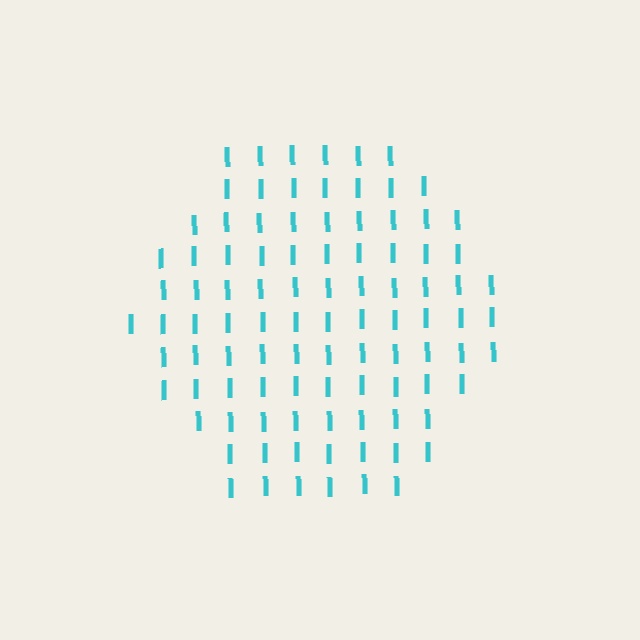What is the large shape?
The large shape is a hexagon.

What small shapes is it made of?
It is made of small letter I's.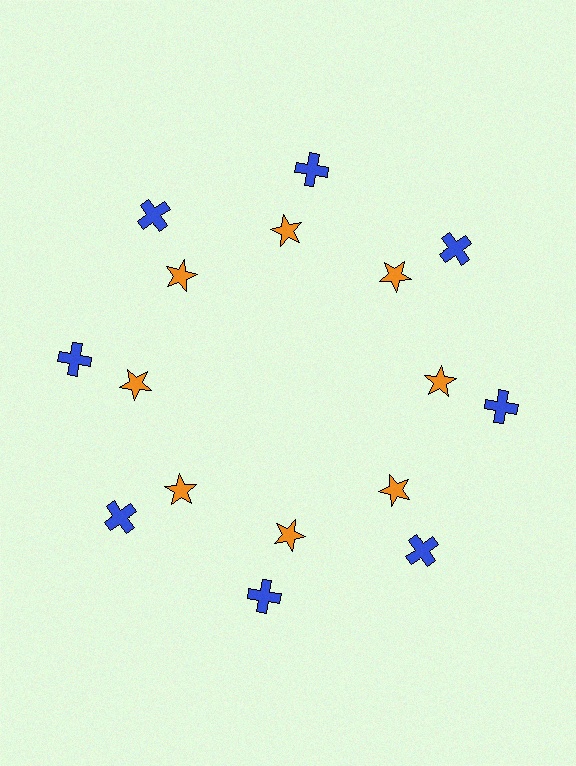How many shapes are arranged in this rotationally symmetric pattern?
There are 16 shapes, arranged in 8 groups of 2.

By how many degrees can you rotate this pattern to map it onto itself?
The pattern maps onto itself every 45 degrees of rotation.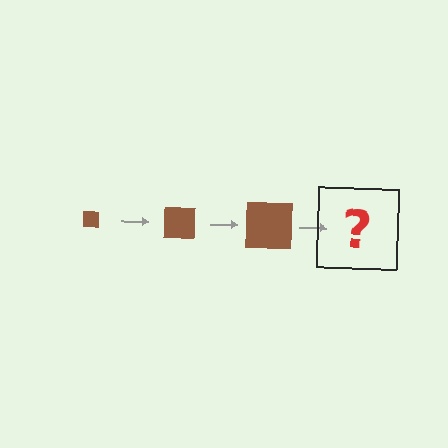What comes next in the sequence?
The next element should be a brown square, larger than the previous one.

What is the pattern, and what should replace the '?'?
The pattern is that the square gets progressively larger each step. The '?' should be a brown square, larger than the previous one.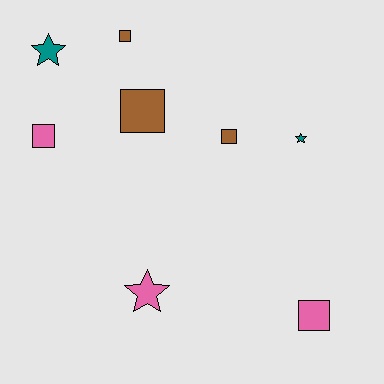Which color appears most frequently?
Brown, with 3 objects.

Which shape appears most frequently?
Square, with 5 objects.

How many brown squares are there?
There are 3 brown squares.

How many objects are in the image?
There are 8 objects.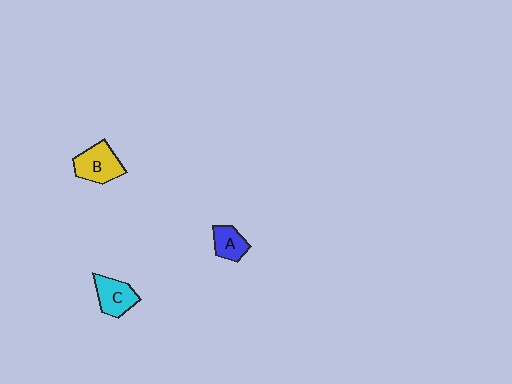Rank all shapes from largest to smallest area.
From largest to smallest: B (yellow), C (cyan), A (blue).